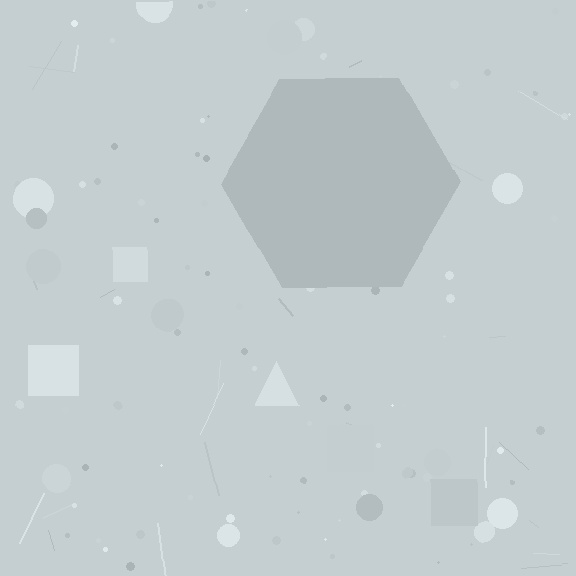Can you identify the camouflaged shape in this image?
The camouflaged shape is a hexagon.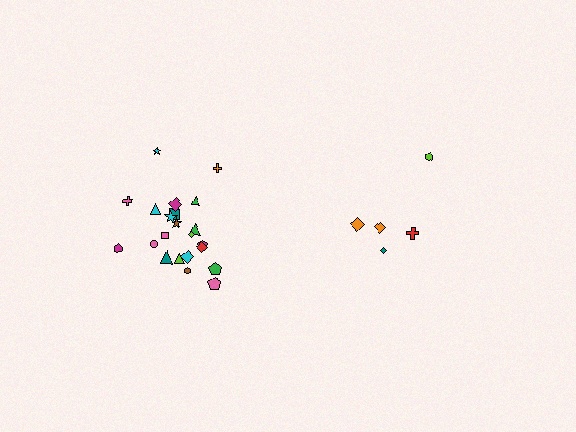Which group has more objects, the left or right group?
The left group.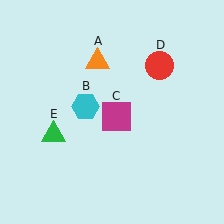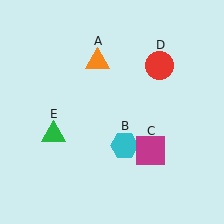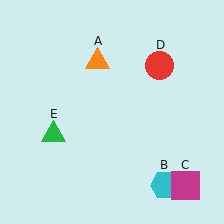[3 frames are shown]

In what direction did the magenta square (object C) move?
The magenta square (object C) moved down and to the right.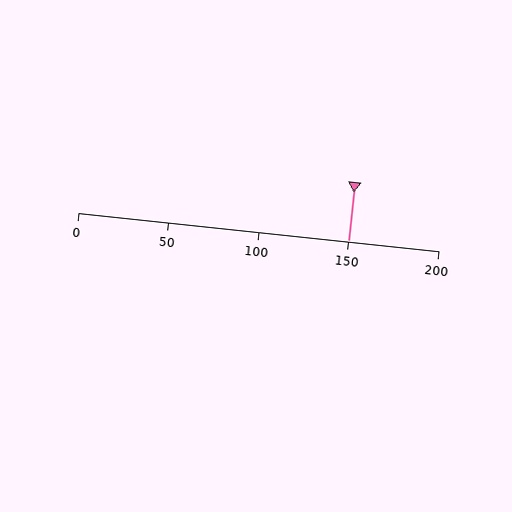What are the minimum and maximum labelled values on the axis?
The axis runs from 0 to 200.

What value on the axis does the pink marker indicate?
The marker indicates approximately 150.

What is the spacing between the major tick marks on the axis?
The major ticks are spaced 50 apart.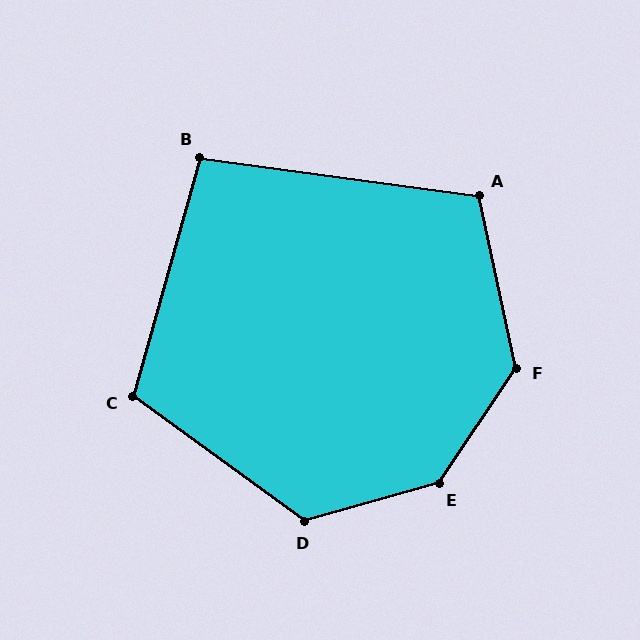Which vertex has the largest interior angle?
E, at approximately 140 degrees.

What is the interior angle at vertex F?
Approximately 134 degrees (obtuse).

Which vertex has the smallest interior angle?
B, at approximately 98 degrees.